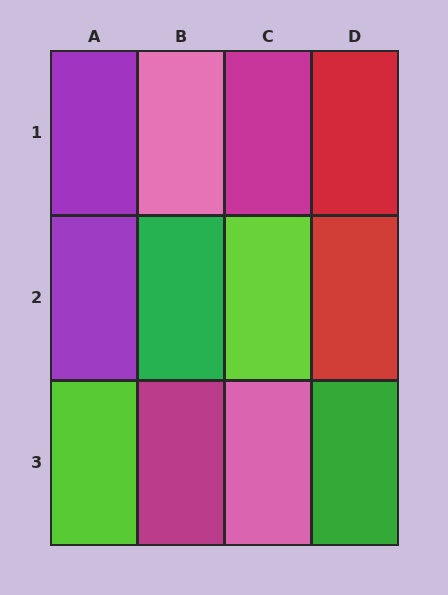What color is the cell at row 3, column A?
Lime.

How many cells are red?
2 cells are red.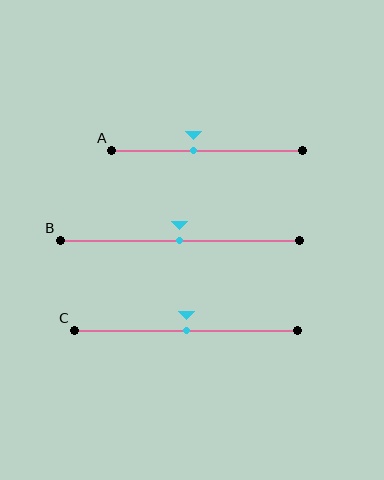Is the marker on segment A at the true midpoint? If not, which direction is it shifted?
No, the marker on segment A is shifted to the left by about 7% of the segment length.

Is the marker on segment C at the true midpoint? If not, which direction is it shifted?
Yes, the marker on segment C is at the true midpoint.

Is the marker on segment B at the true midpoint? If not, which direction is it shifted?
Yes, the marker on segment B is at the true midpoint.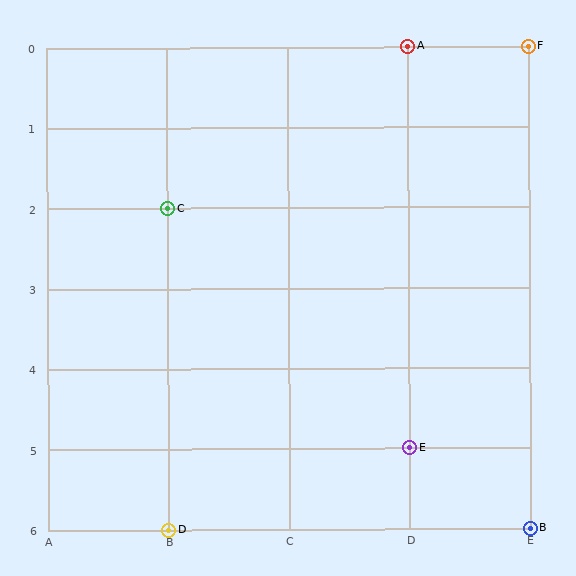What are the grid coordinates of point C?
Point C is at grid coordinates (B, 2).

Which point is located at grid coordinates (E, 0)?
Point F is at (E, 0).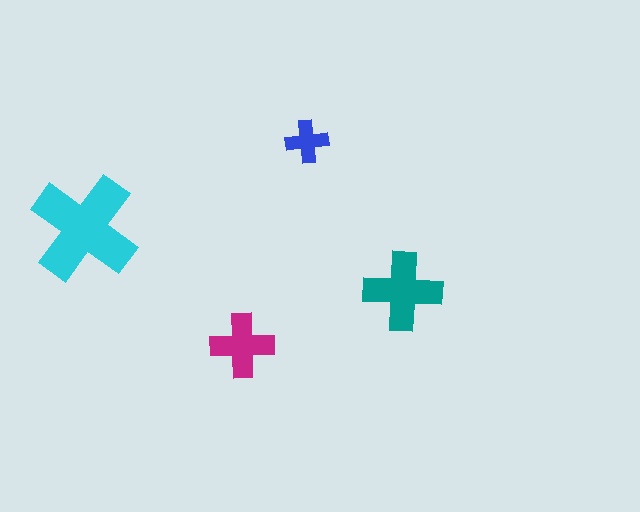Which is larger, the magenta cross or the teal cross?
The teal one.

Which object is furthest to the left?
The cyan cross is leftmost.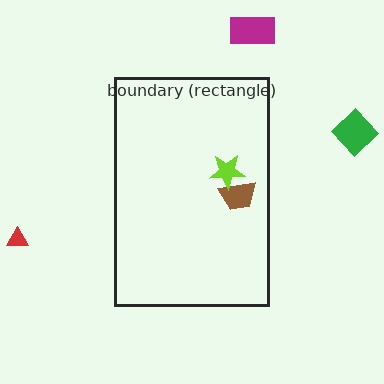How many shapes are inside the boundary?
2 inside, 3 outside.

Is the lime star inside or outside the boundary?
Inside.